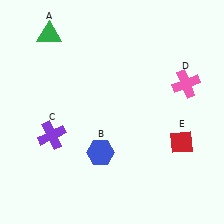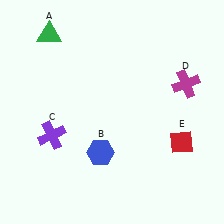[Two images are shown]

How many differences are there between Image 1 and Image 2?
There is 1 difference between the two images.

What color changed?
The cross (D) changed from pink in Image 1 to magenta in Image 2.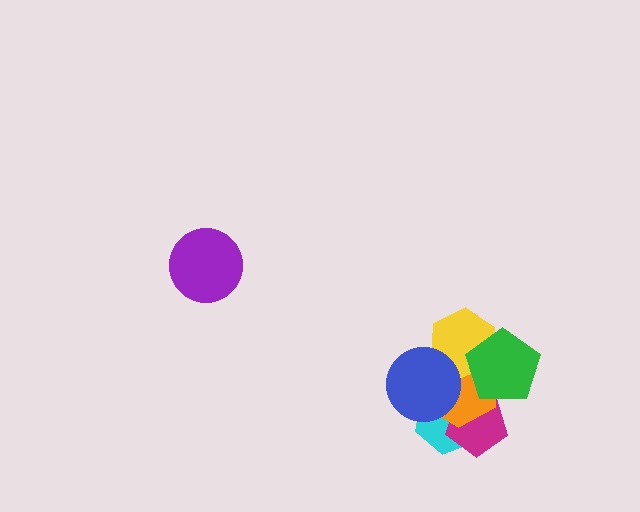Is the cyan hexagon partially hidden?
Yes, it is partially covered by another shape.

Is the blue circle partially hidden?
No, no other shape covers it.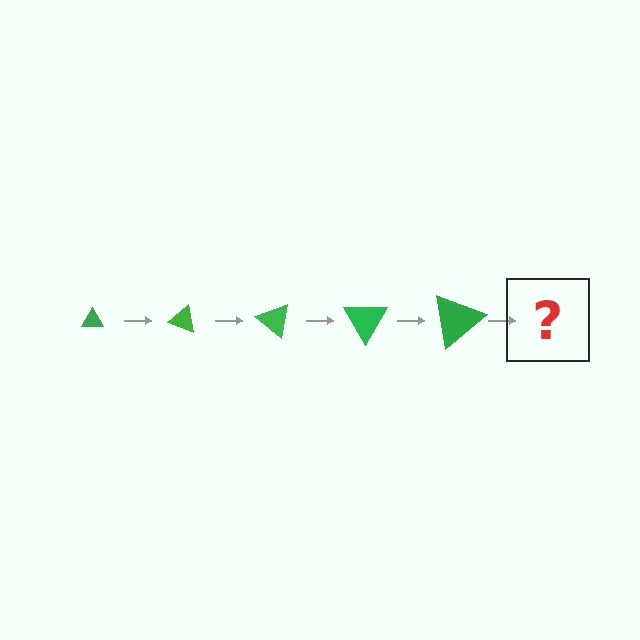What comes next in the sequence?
The next element should be a triangle, larger than the previous one and rotated 100 degrees from the start.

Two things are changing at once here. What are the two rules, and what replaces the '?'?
The two rules are that the triangle grows larger each step and it rotates 20 degrees each step. The '?' should be a triangle, larger than the previous one and rotated 100 degrees from the start.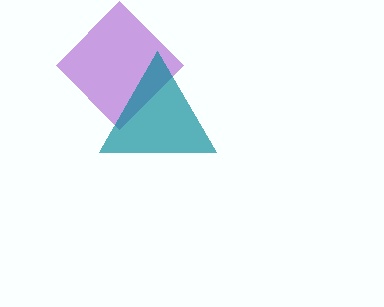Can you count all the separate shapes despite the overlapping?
Yes, there are 2 separate shapes.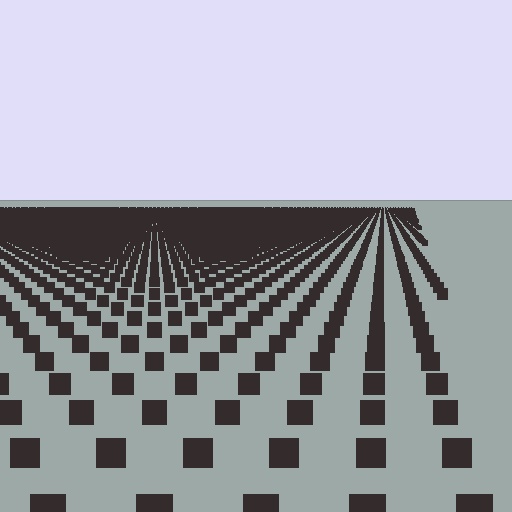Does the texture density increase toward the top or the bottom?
Density increases toward the top.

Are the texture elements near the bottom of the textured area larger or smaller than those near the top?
Larger. Near the bottom, elements are closer to the viewer and appear at a bigger on-screen size.